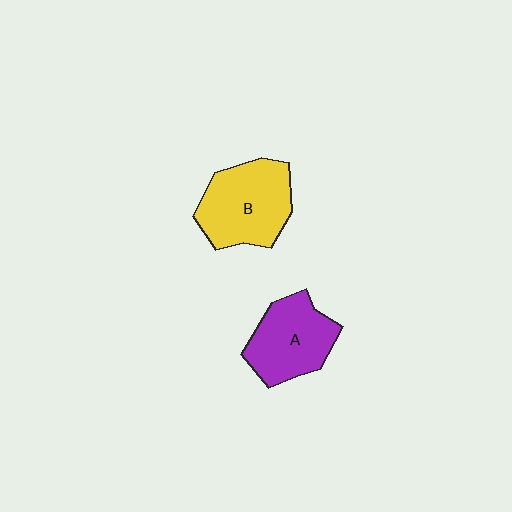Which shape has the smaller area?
Shape A (purple).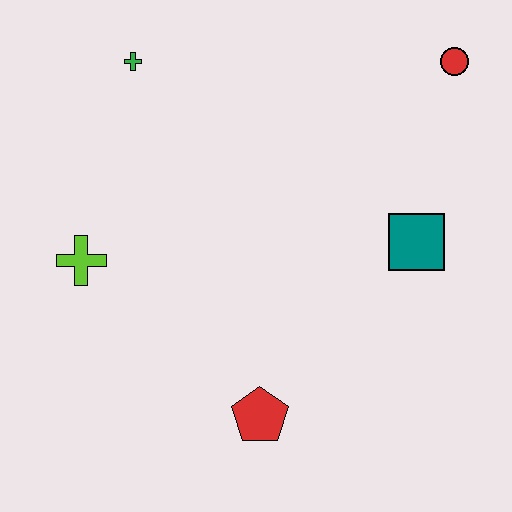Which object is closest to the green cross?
The lime cross is closest to the green cross.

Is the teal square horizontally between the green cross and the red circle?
Yes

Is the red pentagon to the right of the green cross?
Yes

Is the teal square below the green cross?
Yes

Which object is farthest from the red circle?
The lime cross is farthest from the red circle.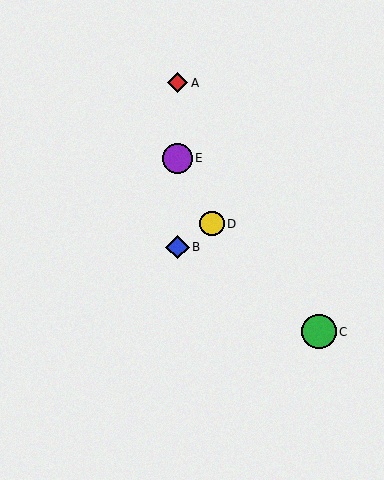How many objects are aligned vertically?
3 objects (A, B, E) are aligned vertically.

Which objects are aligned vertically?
Objects A, B, E are aligned vertically.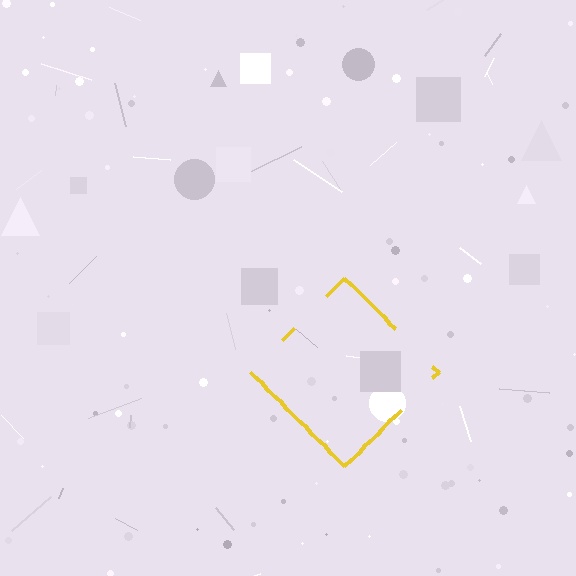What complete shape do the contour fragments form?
The contour fragments form a diamond.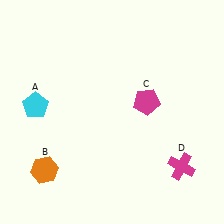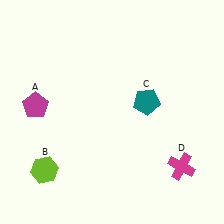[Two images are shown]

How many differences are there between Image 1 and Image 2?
There are 3 differences between the two images.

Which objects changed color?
A changed from cyan to magenta. B changed from orange to lime. C changed from magenta to teal.